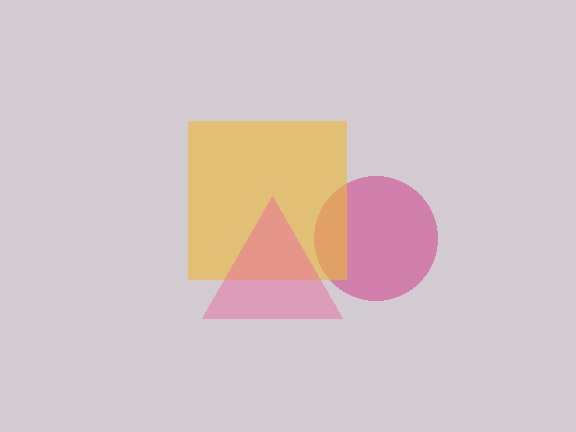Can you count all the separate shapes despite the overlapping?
Yes, there are 3 separate shapes.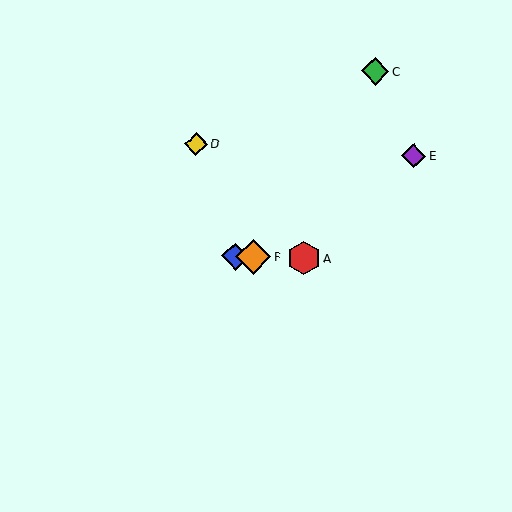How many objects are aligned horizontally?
3 objects (A, B, F) are aligned horizontally.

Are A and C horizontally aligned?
No, A is at y≈258 and C is at y≈71.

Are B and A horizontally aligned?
Yes, both are at y≈256.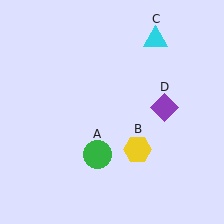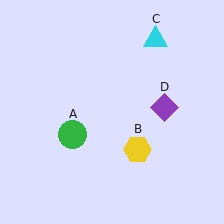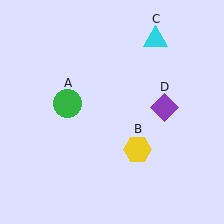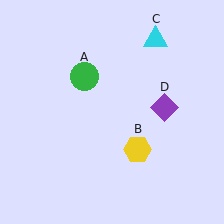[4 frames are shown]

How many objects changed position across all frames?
1 object changed position: green circle (object A).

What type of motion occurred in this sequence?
The green circle (object A) rotated clockwise around the center of the scene.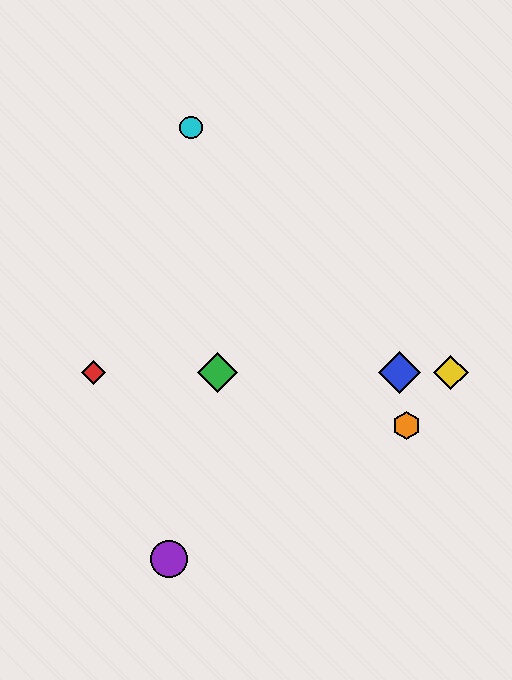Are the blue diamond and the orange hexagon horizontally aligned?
No, the blue diamond is at y≈372 and the orange hexagon is at y≈426.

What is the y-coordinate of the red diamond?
The red diamond is at y≈372.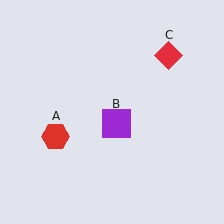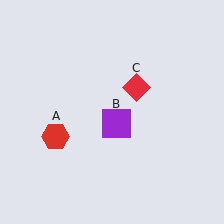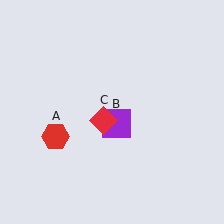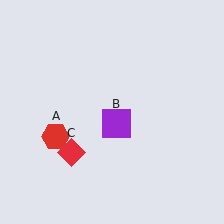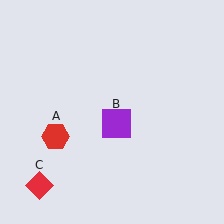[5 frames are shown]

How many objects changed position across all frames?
1 object changed position: red diamond (object C).